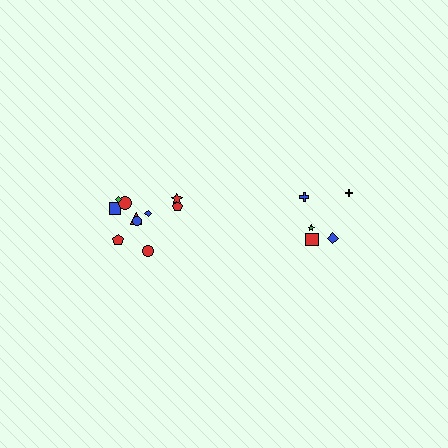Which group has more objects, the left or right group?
The left group.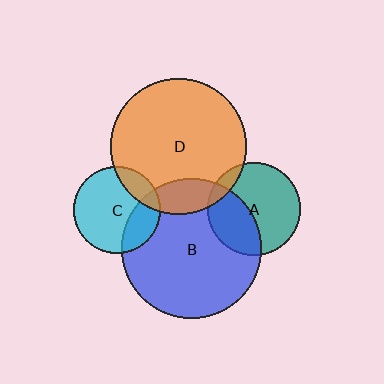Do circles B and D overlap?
Yes.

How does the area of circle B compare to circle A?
Approximately 2.3 times.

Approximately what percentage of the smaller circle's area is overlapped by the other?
Approximately 15%.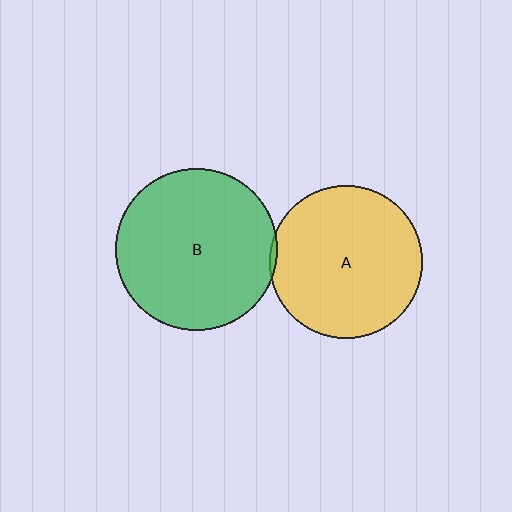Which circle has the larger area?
Circle B (green).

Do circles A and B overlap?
Yes.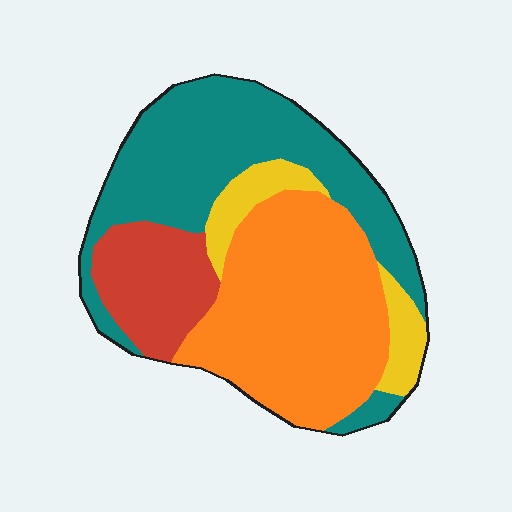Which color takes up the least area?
Yellow, at roughly 10%.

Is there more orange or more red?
Orange.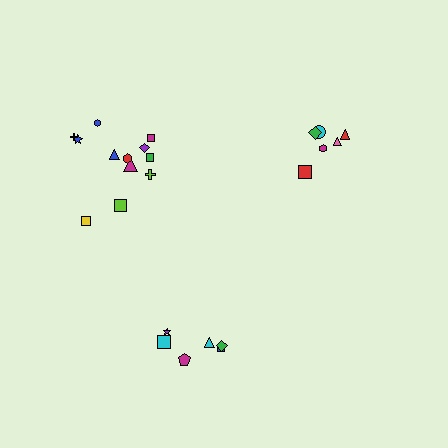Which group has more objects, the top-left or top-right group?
The top-left group.